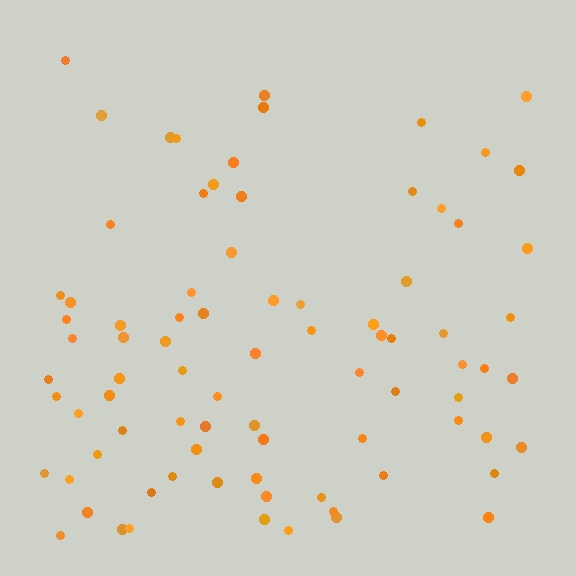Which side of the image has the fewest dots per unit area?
The top.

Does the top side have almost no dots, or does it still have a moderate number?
Still a moderate number, just noticeably fewer than the bottom.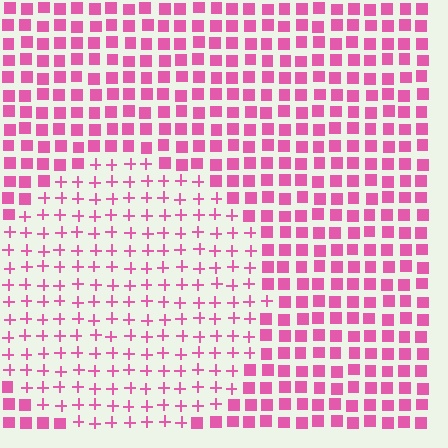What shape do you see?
I see a circle.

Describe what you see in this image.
The image is filled with small pink elements arranged in a uniform grid. A circle-shaped region contains plus signs, while the surrounding area contains squares. The boundary is defined purely by the change in element shape.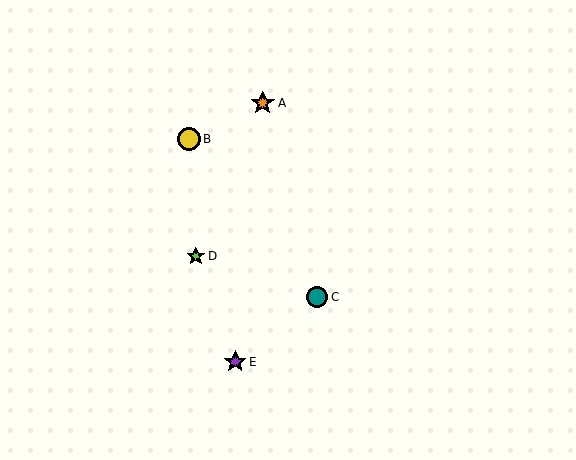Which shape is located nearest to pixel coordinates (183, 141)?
The yellow circle (labeled B) at (189, 139) is nearest to that location.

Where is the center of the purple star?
The center of the purple star is at (235, 362).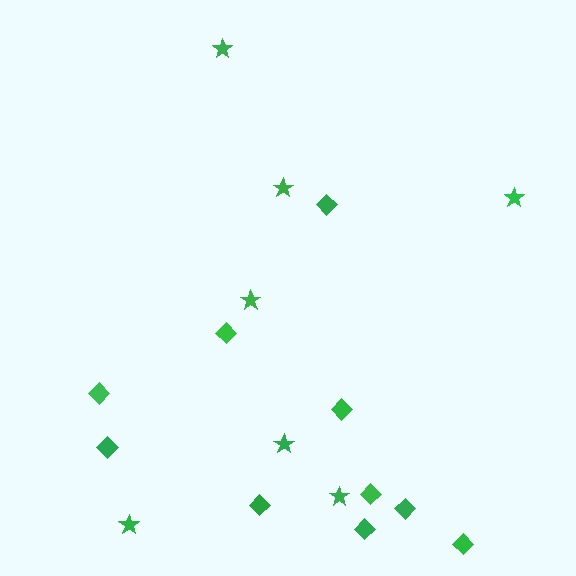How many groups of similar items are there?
There are 2 groups: one group of diamonds (10) and one group of stars (7).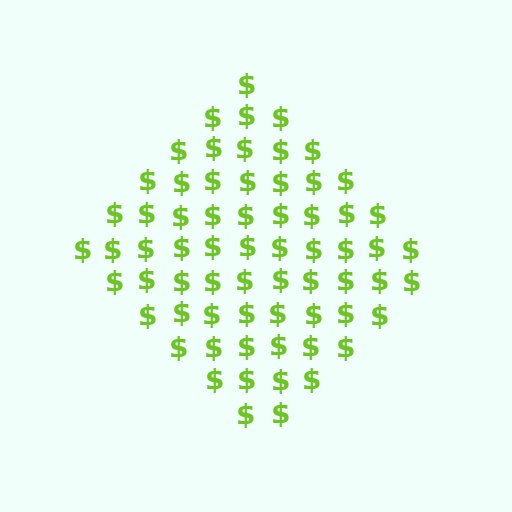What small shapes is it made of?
It is made of small dollar signs.